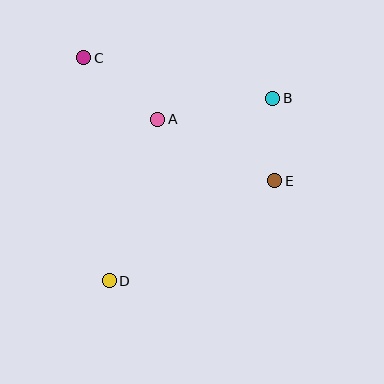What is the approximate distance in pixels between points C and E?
The distance between C and E is approximately 227 pixels.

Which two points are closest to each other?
Points B and E are closest to each other.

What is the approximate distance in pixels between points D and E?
The distance between D and E is approximately 193 pixels.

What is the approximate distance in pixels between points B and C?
The distance between B and C is approximately 193 pixels.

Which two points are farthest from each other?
Points B and D are farthest from each other.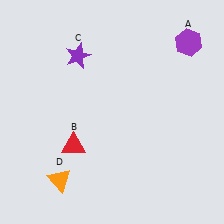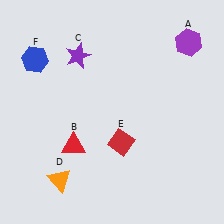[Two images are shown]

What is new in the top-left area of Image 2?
A blue hexagon (F) was added in the top-left area of Image 2.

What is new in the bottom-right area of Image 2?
A red diamond (E) was added in the bottom-right area of Image 2.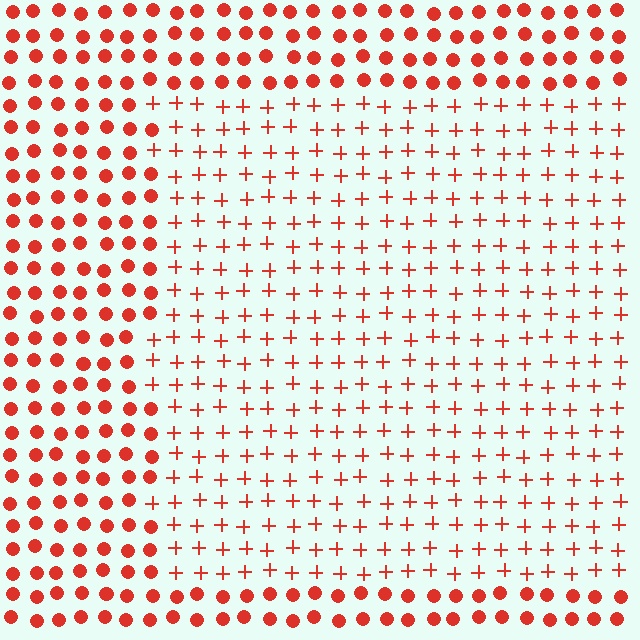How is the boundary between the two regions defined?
The boundary is defined by a change in element shape: plus signs inside vs. circles outside. All elements share the same color and spacing.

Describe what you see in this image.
The image is filled with small red elements arranged in a uniform grid. A rectangle-shaped region contains plus signs, while the surrounding area contains circles. The boundary is defined purely by the change in element shape.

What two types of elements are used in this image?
The image uses plus signs inside the rectangle region and circles outside it.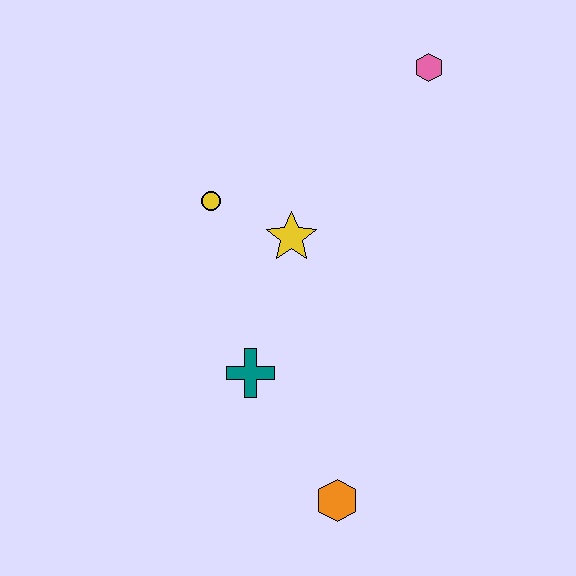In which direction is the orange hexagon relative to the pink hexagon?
The orange hexagon is below the pink hexagon.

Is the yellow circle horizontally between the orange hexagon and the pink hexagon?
No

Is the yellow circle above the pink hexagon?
No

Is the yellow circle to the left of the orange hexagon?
Yes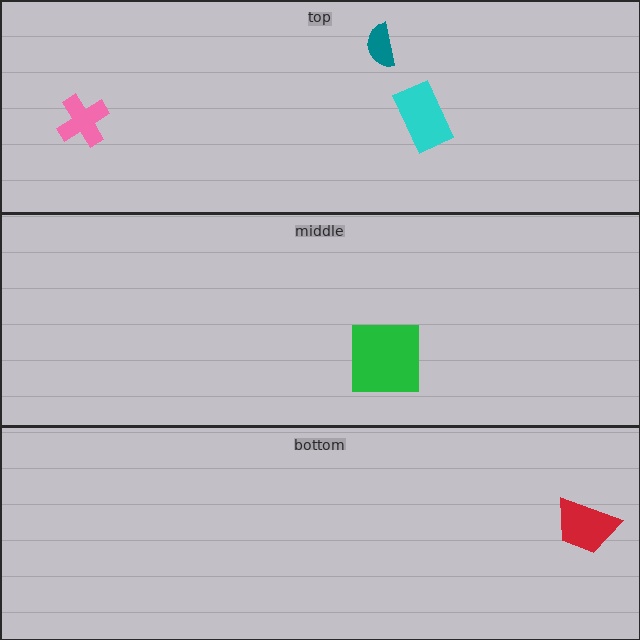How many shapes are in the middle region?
1.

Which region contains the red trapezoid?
The bottom region.